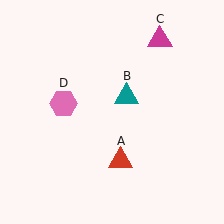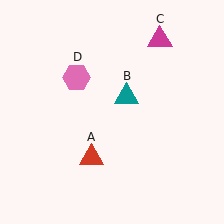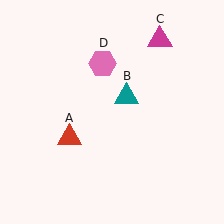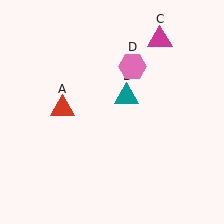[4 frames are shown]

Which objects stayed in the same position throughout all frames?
Teal triangle (object B) and magenta triangle (object C) remained stationary.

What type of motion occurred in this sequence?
The red triangle (object A), pink hexagon (object D) rotated clockwise around the center of the scene.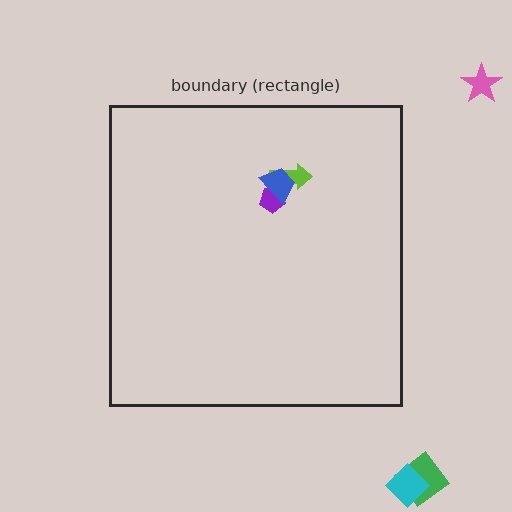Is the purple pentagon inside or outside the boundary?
Inside.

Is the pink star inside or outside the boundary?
Outside.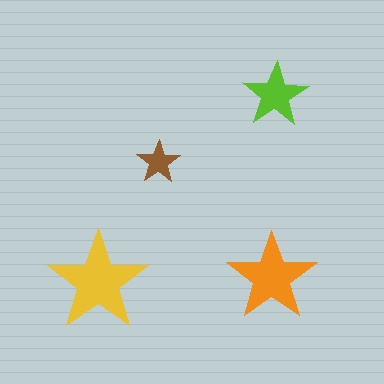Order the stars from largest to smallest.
the yellow one, the orange one, the lime one, the brown one.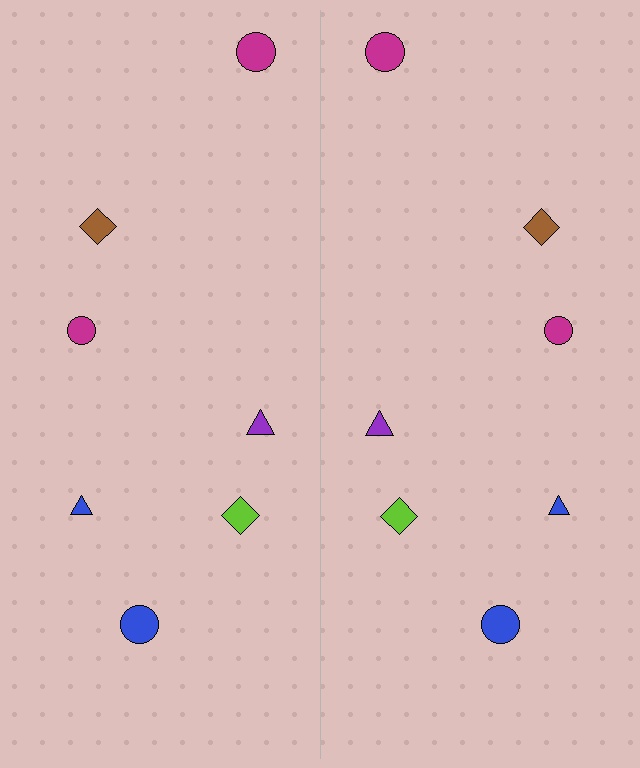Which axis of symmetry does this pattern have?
The pattern has a vertical axis of symmetry running through the center of the image.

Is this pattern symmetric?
Yes, this pattern has bilateral (reflection) symmetry.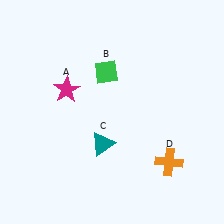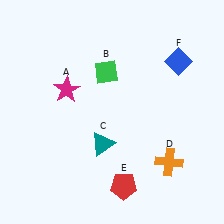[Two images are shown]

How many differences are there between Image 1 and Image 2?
There are 2 differences between the two images.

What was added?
A red pentagon (E), a blue diamond (F) were added in Image 2.